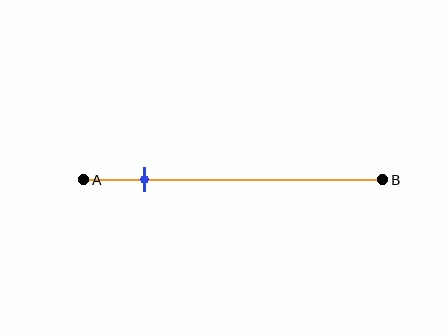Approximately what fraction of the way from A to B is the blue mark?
The blue mark is approximately 20% of the way from A to B.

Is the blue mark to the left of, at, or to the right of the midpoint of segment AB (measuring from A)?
The blue mark is to the left of the midpoint of segment AB.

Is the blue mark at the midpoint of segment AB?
No, the mark is at about 20% from A, not at the 50% midpoint.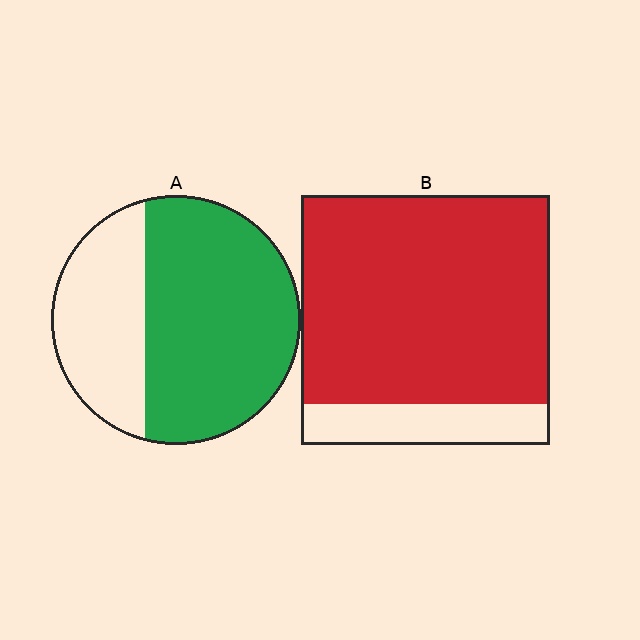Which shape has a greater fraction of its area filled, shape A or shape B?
Shape B.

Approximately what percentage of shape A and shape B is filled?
A is approximately 65% and B is approximately 85%.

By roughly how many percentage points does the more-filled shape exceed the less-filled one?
By roughly 20 percentage points (B over A).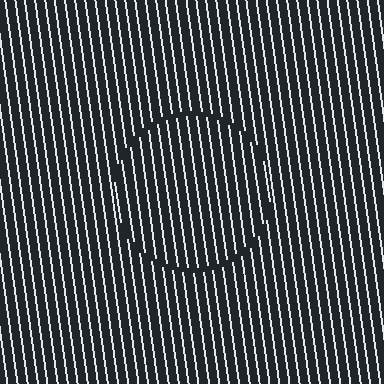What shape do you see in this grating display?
An illusory circle. The interior of the shape contains the same grating, shifted by half a period — the contour is defined by the phase discontinuity where line-ends from the inner and outer gratings abut.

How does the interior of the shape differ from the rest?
The interior of the shape contains the same grating, shifted by half a period — the contour is defined by the phase discontinuity where line-ends from the inner and outer gratings abut.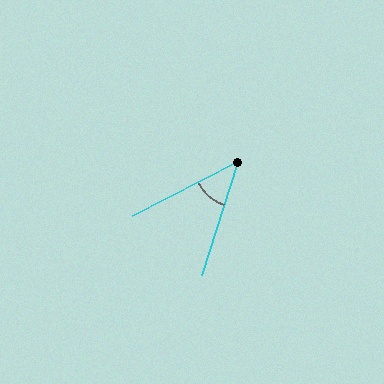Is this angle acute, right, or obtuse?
It is acute.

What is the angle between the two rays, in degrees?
Approximately 45 degrees.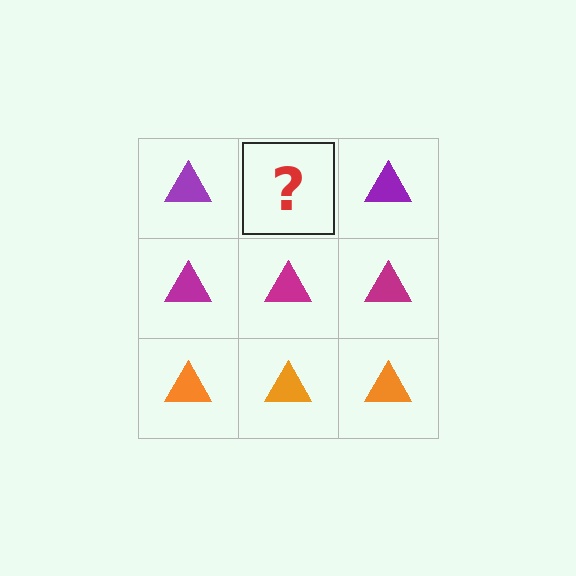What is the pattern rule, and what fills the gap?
The rule is that each row has a consistent color. The gap should be filled with a purple triangle.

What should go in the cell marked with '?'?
The missing cell should contain a purple triangle.